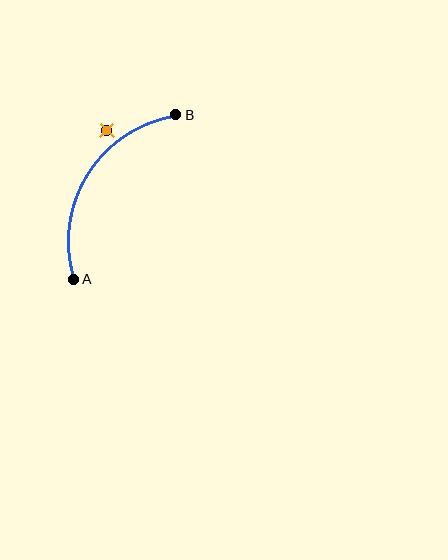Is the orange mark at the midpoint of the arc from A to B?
No — the orange mark does not lie on the arc at all. It sits slightly outside the curve.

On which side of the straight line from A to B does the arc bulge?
The arc bulges to the left of the straight line connecting A and B.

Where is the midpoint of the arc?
The arc midpoint is the point on the curve farthest from the straight line joining A and B. It sits to the left of that line.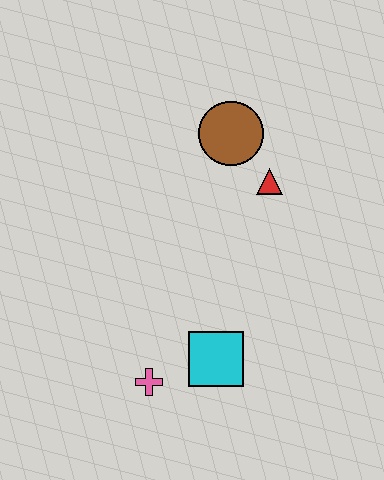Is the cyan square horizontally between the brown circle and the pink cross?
Yes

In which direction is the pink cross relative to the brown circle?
The pink cross is below the brown circle.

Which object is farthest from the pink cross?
The brown circle is farthest from the pink cross.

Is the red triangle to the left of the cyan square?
No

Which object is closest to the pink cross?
The cyan square is closest to the pink cross.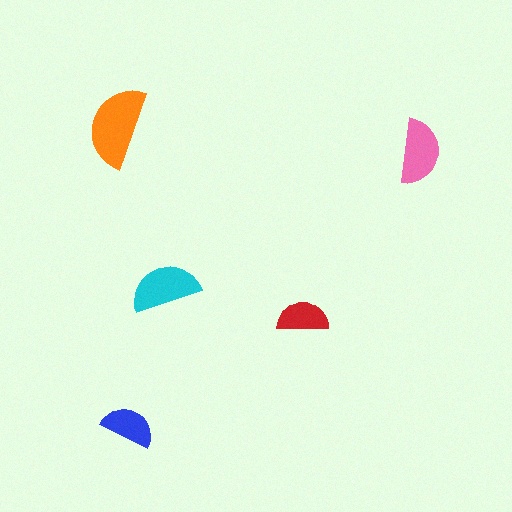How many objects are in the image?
There are 5 objects in the image.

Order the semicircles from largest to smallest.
the orange one, the cyan one, the pink one, the blue one, the red one.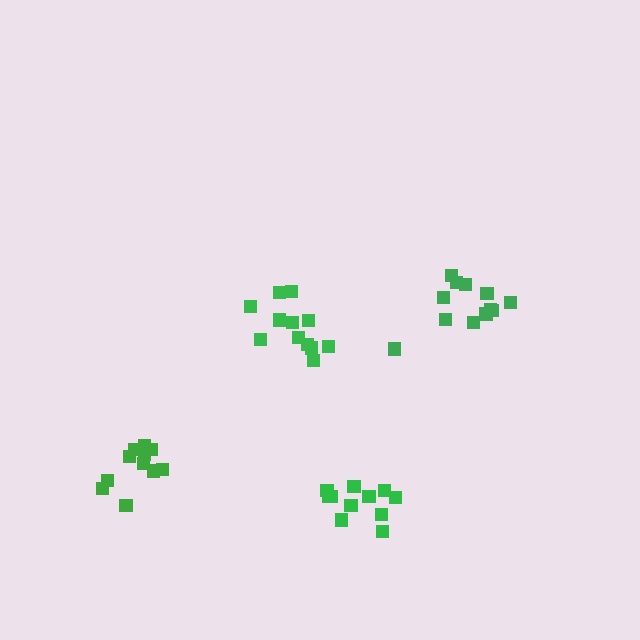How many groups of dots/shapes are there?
There are 4 groups.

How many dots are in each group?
Group 1: 12 dots, Group 2: 12 dots, Group 3: 12 dots, Group 4: 11 dots (47 total).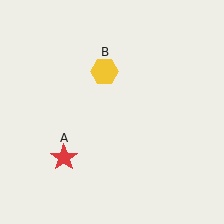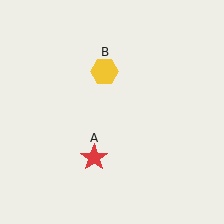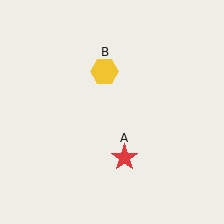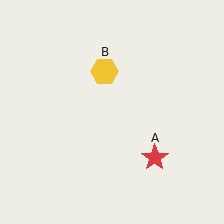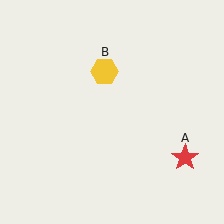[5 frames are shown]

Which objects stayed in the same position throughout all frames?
Yellow hexagon (object B) remained stationary.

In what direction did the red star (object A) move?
The red star (object A) moved right.